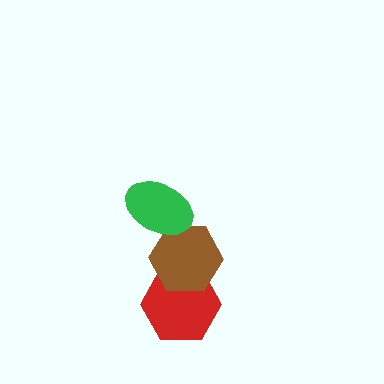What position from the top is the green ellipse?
The green ellipse is 1st from the top.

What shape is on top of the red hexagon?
The brown hexagon is on top of the red hexagon.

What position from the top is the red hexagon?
The red hexagon is 3rd from the top.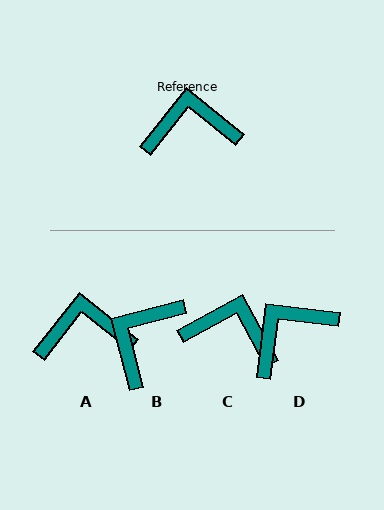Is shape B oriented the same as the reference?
No, it is off by about 53 degrees.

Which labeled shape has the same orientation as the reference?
A.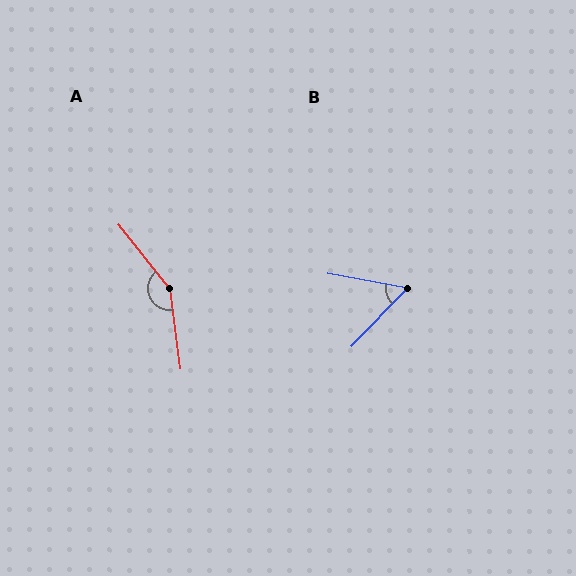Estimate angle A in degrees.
Approximately 150 degrees.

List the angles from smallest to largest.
B (56°), A (150°).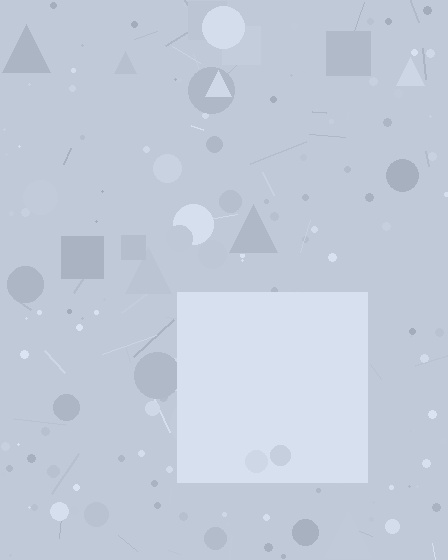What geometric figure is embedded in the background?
A square is embedded in the background.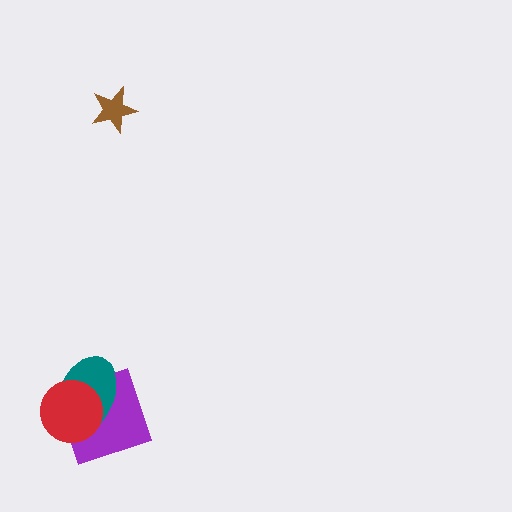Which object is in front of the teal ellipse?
The red circle is in front of the teal ellipse.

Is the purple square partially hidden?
Yes, it is partially covered by another shape.